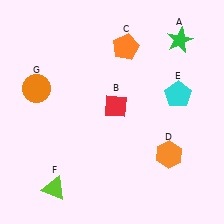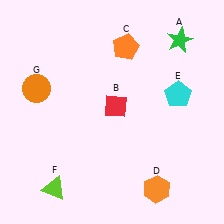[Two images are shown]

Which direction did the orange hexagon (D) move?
The orange hexagon (D) moved down.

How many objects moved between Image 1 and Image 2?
1 object moved between the two images.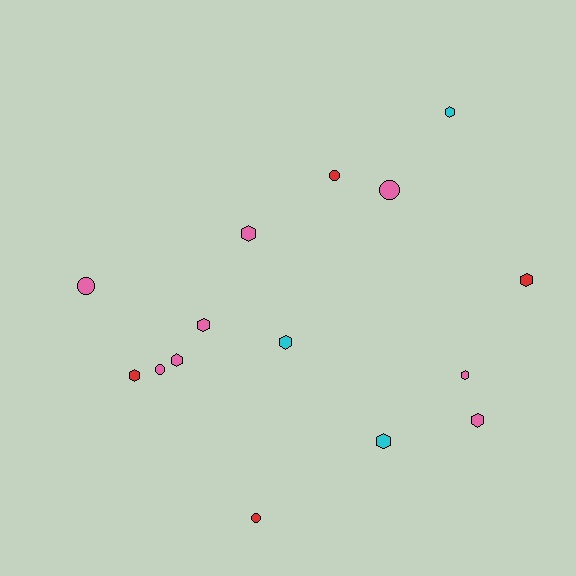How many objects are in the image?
There are 15 objects.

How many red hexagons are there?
There are 2 red hexagons.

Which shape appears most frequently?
Hexagon, with 10 objects.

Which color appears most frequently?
Pink, with 8 objects.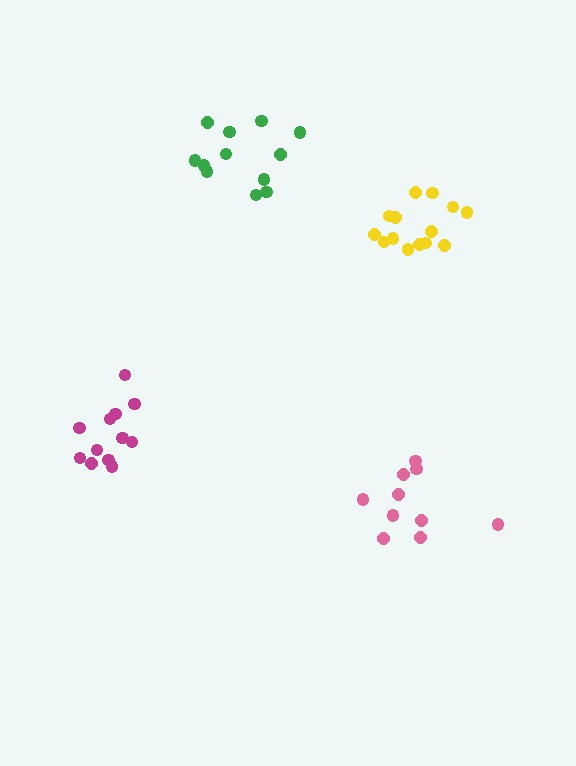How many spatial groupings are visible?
There are 4 spatial groupings.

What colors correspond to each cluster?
The clusters are colored: pink, green, magenta, yellow.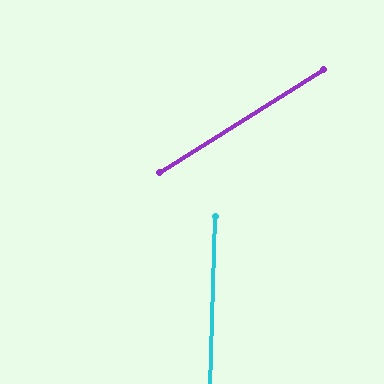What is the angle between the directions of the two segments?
Approximately 56 degrees.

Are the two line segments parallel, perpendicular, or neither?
Neither parallel nor perpendicular — they differ by about 56°.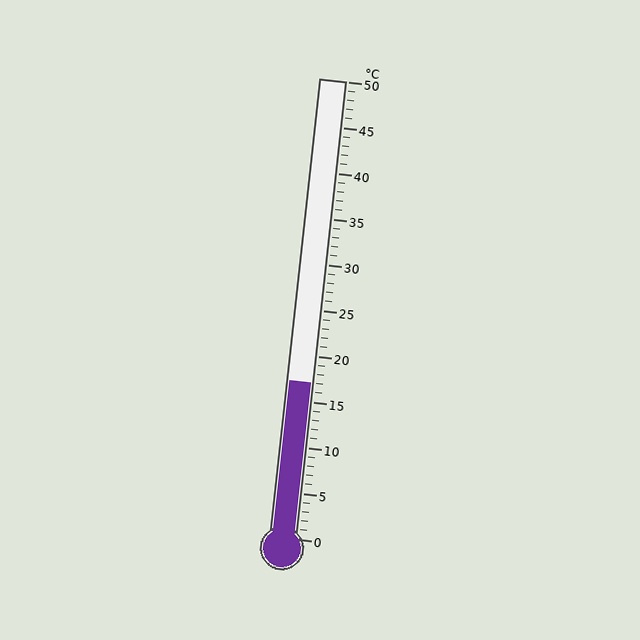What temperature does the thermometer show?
The thermometer shows approximately 17°C.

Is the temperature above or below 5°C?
The temperature is above 5°C.